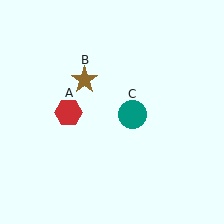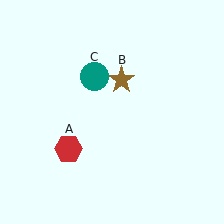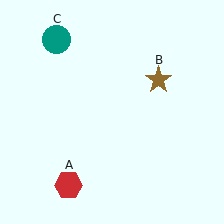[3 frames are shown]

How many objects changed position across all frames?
3 objects changed position: red hexagon (object A), brown star (object B), teal circle (object C).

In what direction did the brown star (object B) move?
The brown star (object B) moved right.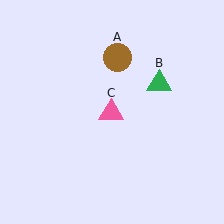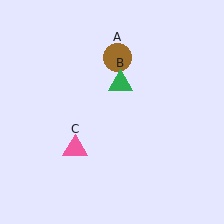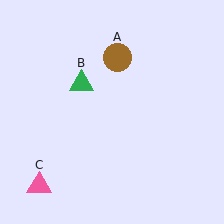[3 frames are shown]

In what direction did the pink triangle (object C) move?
The pink triangle (object C) moved down and to the left.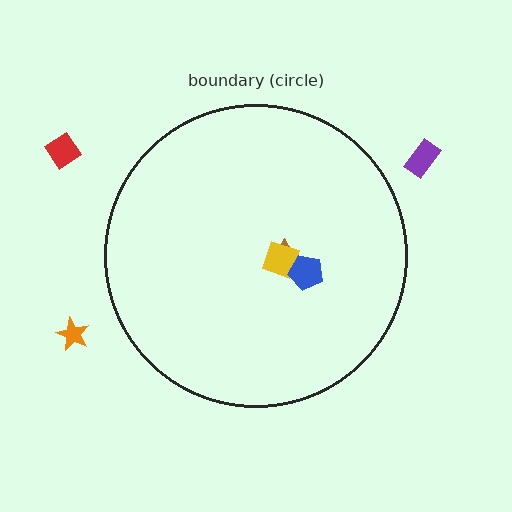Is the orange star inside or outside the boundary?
Outside.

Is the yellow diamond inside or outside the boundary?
Inside.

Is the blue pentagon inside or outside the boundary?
Inside.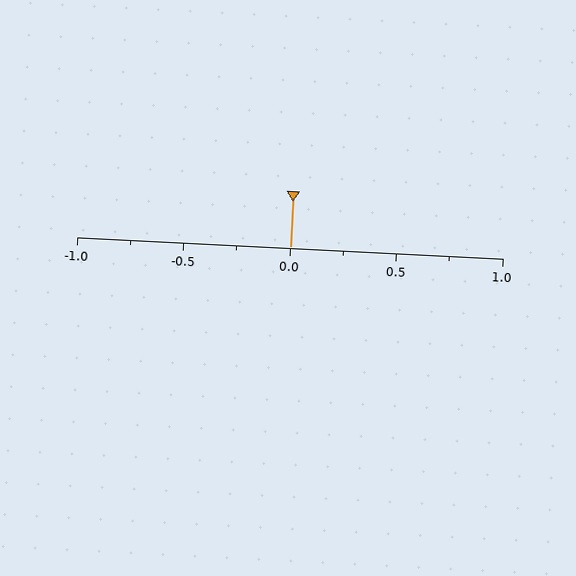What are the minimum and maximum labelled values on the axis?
The axis runs from -1.0 to 1.0.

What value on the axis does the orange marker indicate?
The marker indicates approximately 0.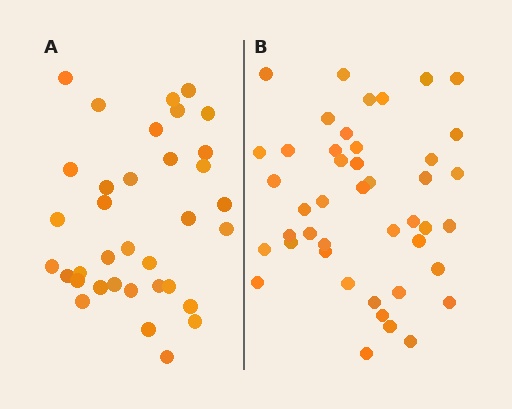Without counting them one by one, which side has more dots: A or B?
Region B (the right region) has more dots.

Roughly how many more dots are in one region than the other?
Region B has roughly 8 or so more dots than region A.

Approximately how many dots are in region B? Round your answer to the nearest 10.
About 40 dots. (The exact count is 44, which rounds to 40.)